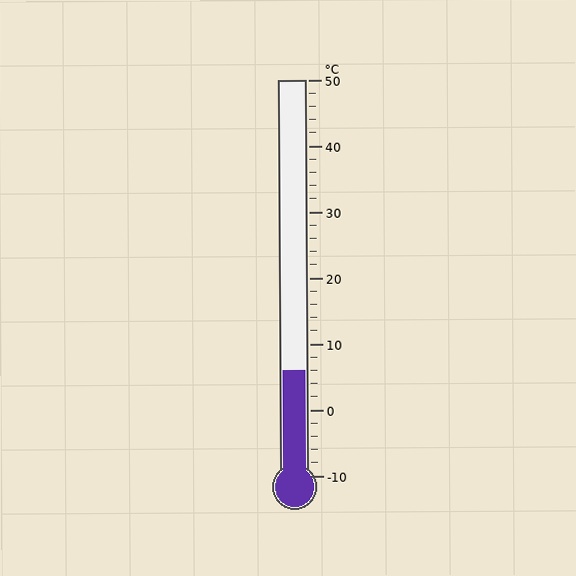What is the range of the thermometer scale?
The thermometer scale ranges from -10°C to 50°C.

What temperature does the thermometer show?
The thermometer shows approximately 6°C.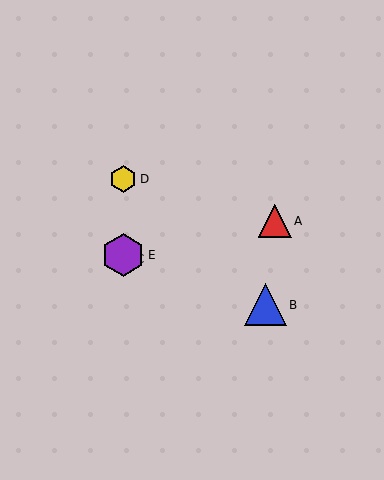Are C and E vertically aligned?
Yes, both are at x≈123.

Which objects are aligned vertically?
Objects C, D, E are aligned vertically.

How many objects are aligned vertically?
3 objects (C, D, E) are aligned vertically.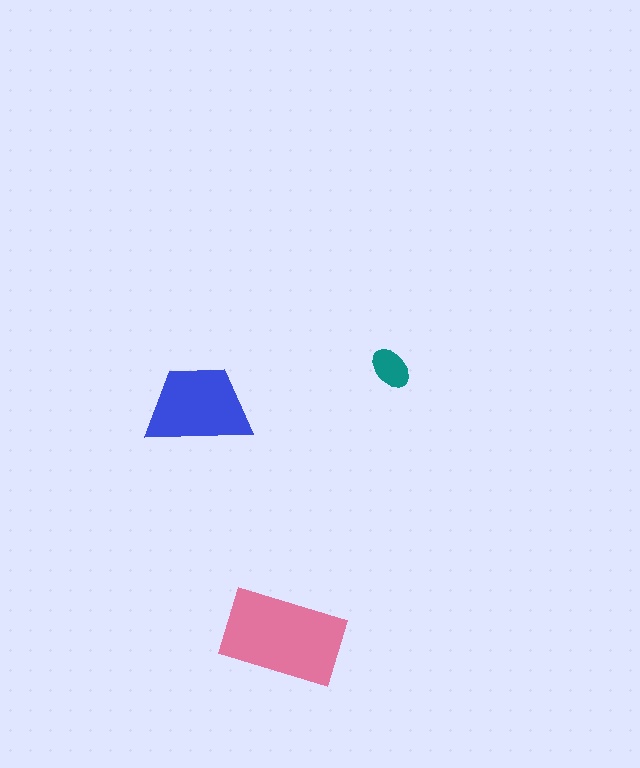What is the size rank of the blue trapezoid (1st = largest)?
2nd.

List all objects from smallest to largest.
The teal ellipse, the blue trapezoid, the pink rectangle.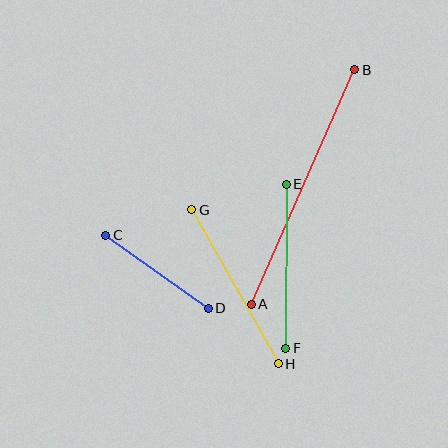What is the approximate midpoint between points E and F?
The midpoint is at approximately (286, 266) pixels.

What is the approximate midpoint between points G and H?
The midpoint is at approximately (235, 287) pixels.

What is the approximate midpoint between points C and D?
The midpoint is at approximately (157, 272) pixels.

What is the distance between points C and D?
The distance is approximately 126 pixels.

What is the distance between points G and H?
The distance is approximately 176 pixels.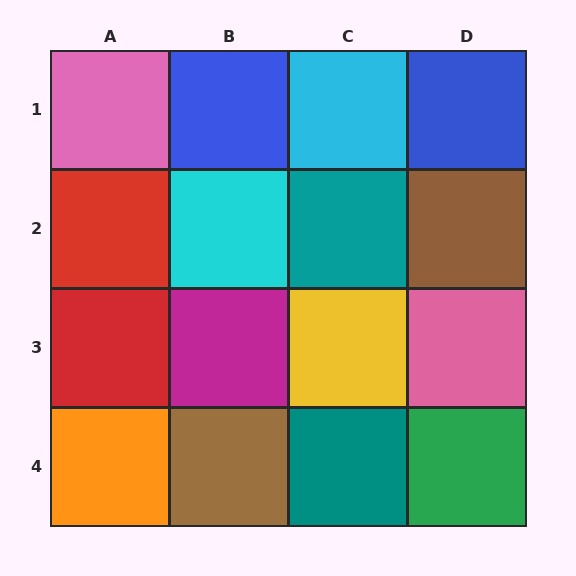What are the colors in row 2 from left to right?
Red, cyan, teal, brown.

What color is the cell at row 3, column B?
Magenta.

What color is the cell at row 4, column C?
Teal.